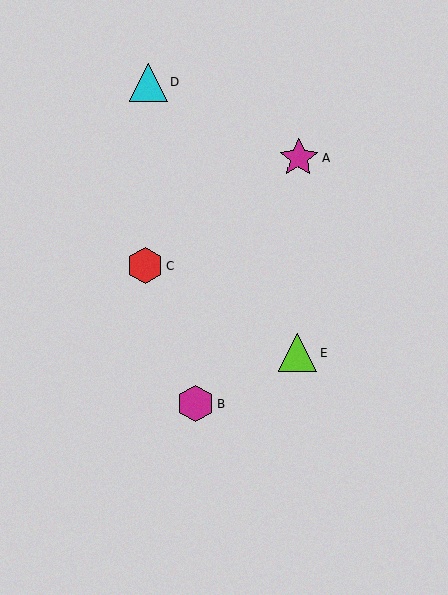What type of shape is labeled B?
Shape B is a magenta hexagon.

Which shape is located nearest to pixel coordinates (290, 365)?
The lime triangle (labeled E) at (297, 353) is nearest to that location.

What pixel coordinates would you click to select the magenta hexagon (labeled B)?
Click at (195, 404) to select the magenta hexagon B.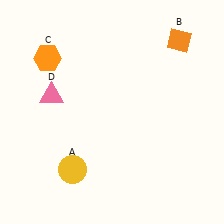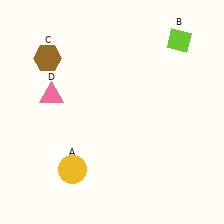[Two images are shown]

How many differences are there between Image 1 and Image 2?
There are 2 differences between the two images.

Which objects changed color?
B changed from orange to lime. C changed from orange to brown.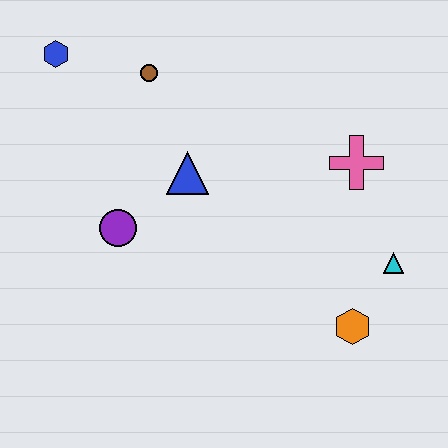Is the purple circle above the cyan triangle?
Yes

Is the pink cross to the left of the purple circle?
No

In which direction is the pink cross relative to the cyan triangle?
The pink cross is above the cyan triangle.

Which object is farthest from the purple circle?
The cyan triangle is farthest from the purple circle.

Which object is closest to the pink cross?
The cyan triangle is closest to the pink cross.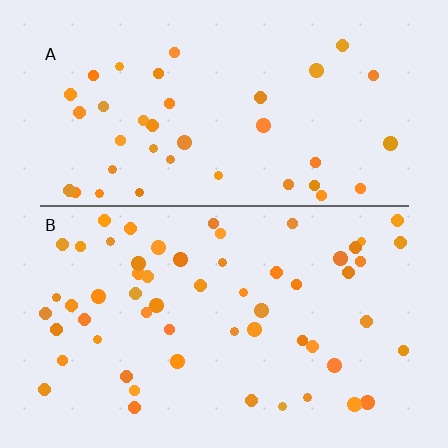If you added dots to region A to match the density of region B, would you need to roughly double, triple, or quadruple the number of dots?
Approximately double.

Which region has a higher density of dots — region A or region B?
B (the bottom).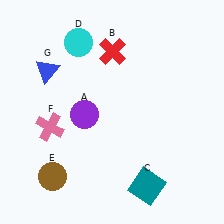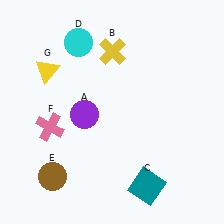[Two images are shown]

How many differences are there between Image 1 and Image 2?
There are 2 differences between the two images.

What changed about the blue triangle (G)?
In Image 1, G is blue. In Image 2, it changed to yellow.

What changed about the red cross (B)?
In Image 1, B is red. In Image 2, it changed to yellow.